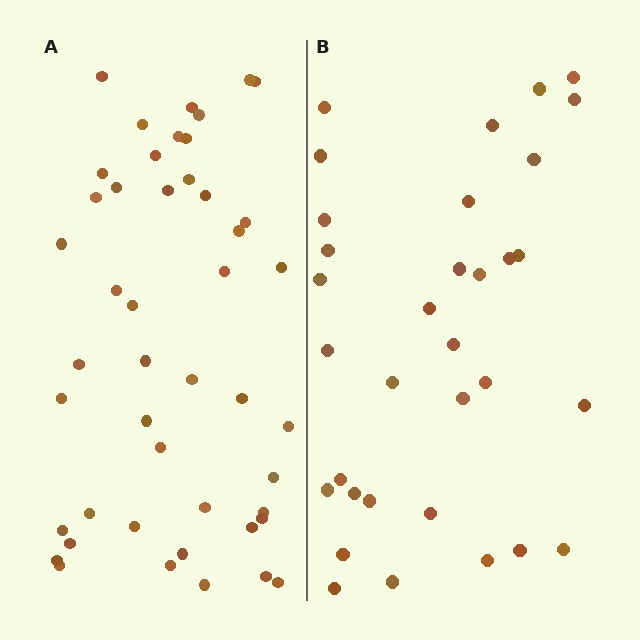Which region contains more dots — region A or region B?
Region A (the left region) has more dots.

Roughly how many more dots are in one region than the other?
Region A has approximately 15 more dots than region B.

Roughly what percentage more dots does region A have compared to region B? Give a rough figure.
About 40% more.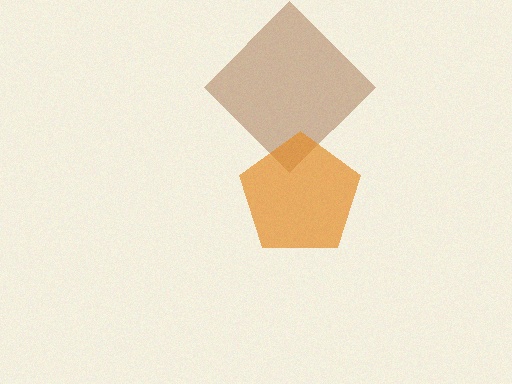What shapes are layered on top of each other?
The layered shapes are: a brown diamond, an orange pentagon.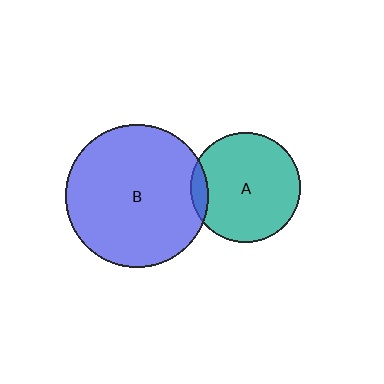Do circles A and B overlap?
Yes.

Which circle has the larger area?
Circle B (blue).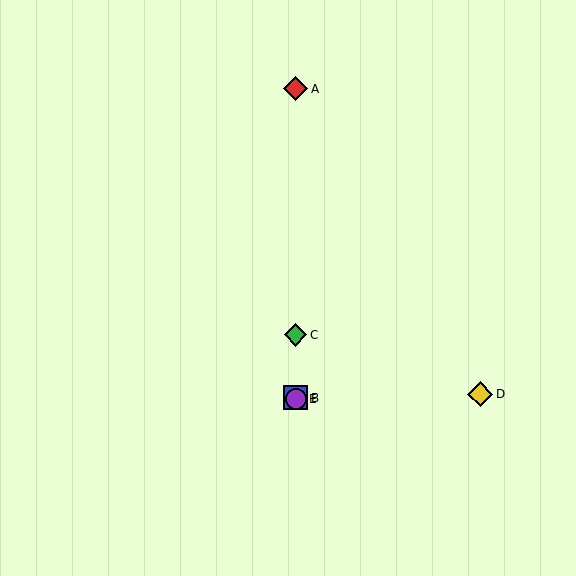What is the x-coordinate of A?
Object A is at x≈296.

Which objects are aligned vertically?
Objects A, B, C, E are aligned vertically.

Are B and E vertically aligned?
Yes, both are at x≈296.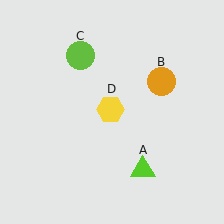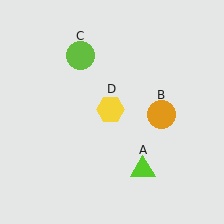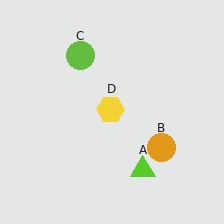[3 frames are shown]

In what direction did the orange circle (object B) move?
The orange circle (object B) moved down.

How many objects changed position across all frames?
1 object changed position: orange circle (object B).